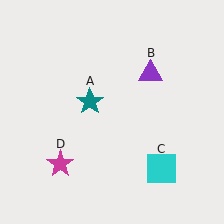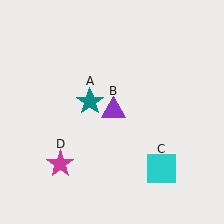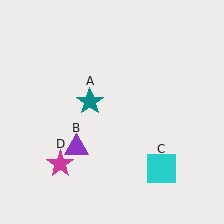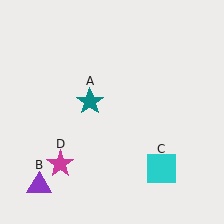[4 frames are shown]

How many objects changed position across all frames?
1 object changed position: purple triangle (object B).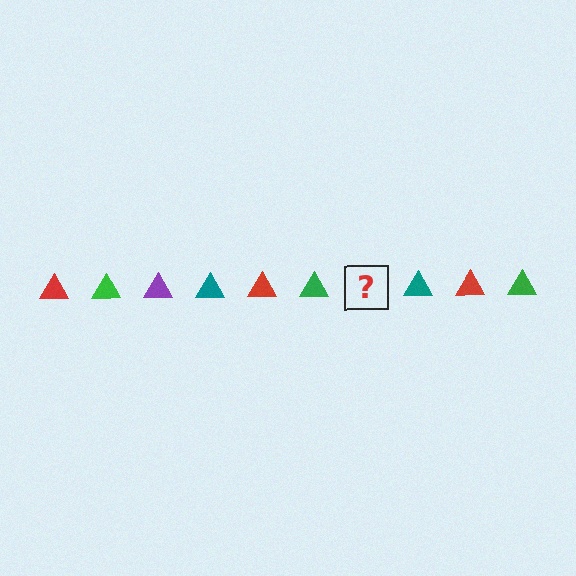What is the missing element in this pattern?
The missing element is a purple triangle.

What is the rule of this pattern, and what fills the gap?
The rule is that the pattern cycles through red, green, purple, teal triangles. The gap should be filled with a purple triangle.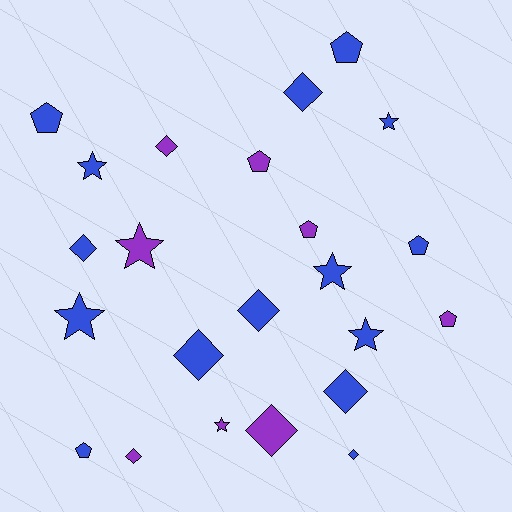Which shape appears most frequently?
Diamond, with 9 objects.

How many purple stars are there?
There are 2 purple stars.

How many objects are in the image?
There are 23 objects.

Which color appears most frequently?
Blue, with 15 objects.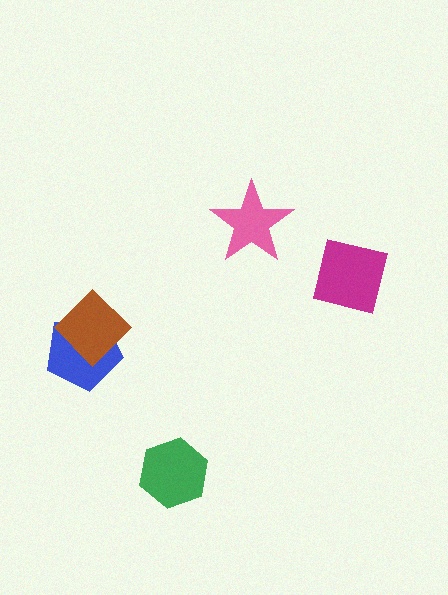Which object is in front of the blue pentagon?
The brown diamond is in front of the blue pentagon.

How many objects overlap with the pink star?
0 objects overlap with the pink star.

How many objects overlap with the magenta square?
0 objects overlap with the magenta square.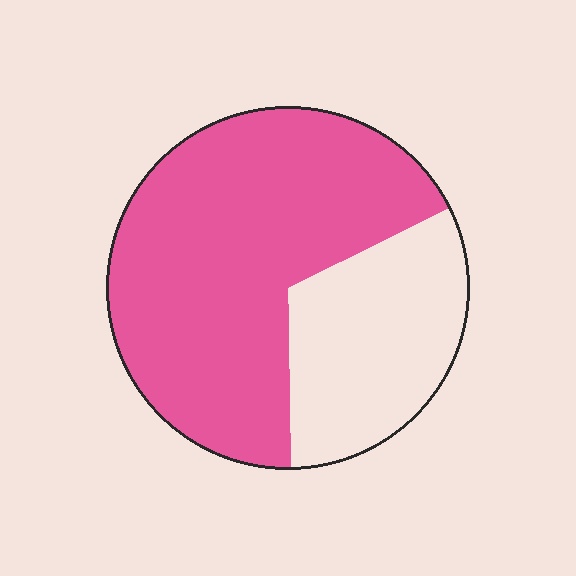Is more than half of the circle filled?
Yes.